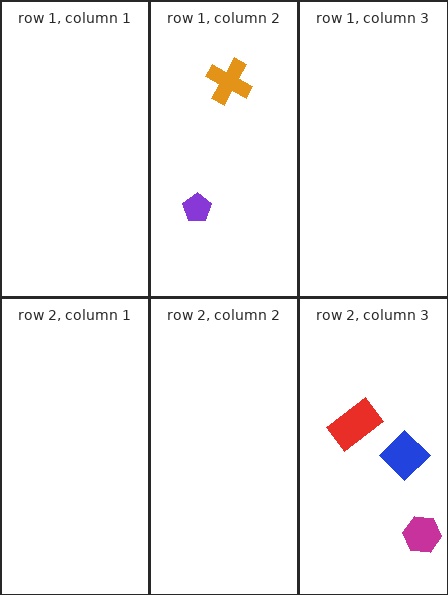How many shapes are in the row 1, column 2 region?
2.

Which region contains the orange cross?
The row 1, column 2 region.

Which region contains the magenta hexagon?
The row 2, column 3 region.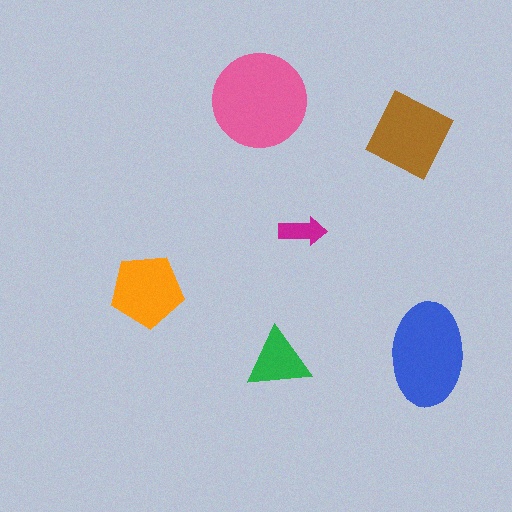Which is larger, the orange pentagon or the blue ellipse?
The blue ellipse.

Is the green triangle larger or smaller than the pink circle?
Smaller.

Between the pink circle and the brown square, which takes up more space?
The pink circle.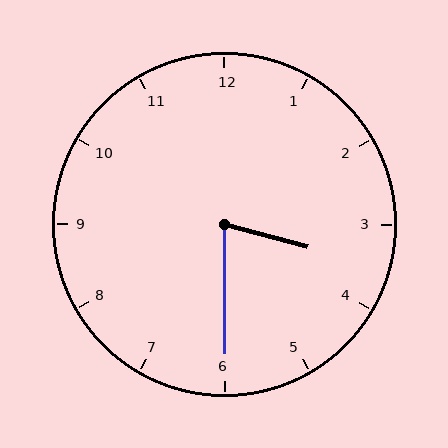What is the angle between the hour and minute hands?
Approximately 75 degrees.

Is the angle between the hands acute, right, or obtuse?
It is acute.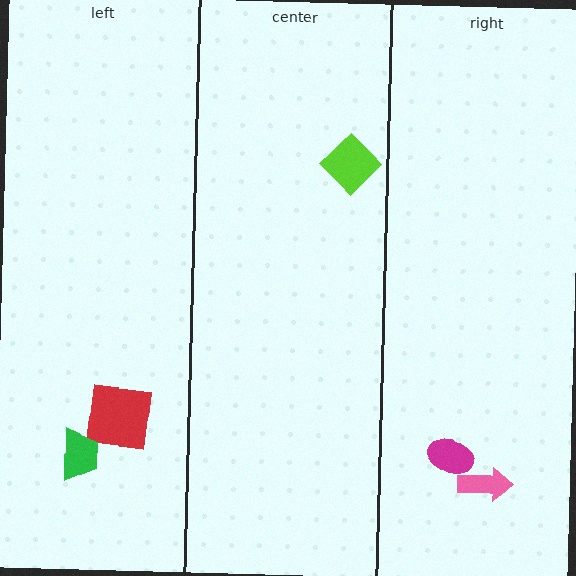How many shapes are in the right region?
2.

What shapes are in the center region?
The lime diamond.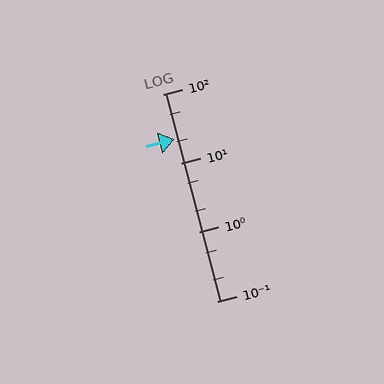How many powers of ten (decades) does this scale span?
The scale spans 3 decades, from 0.1 to 100.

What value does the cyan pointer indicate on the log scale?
The pointer indicates approximately 22.